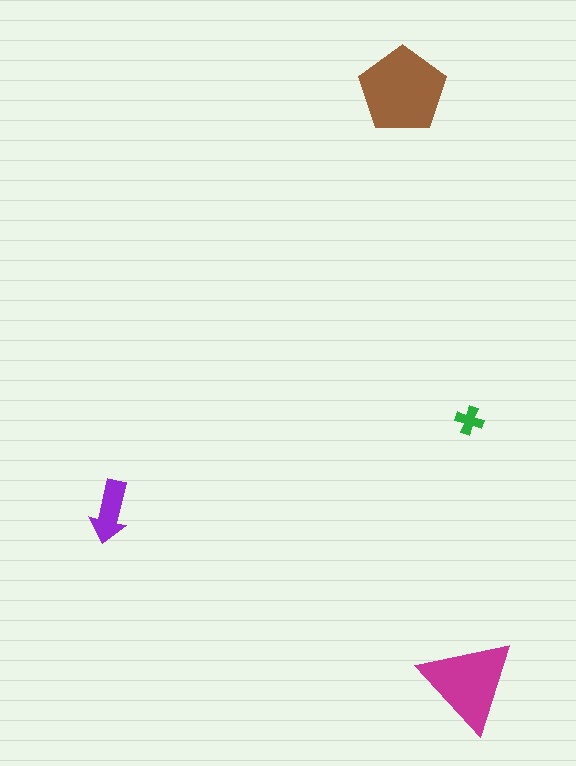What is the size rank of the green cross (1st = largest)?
4th.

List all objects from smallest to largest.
The green cross, the purple arrow, the magenta triangle, the brown pentagon.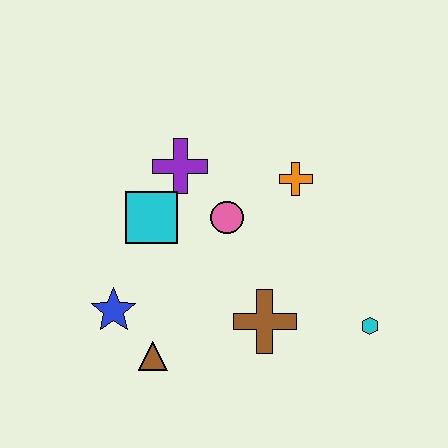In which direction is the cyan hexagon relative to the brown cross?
The cyan hexagon is to the right of the brown cross.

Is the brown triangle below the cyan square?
Yes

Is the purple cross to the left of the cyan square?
No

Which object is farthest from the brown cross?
The purple cross is farthest from the brown cross.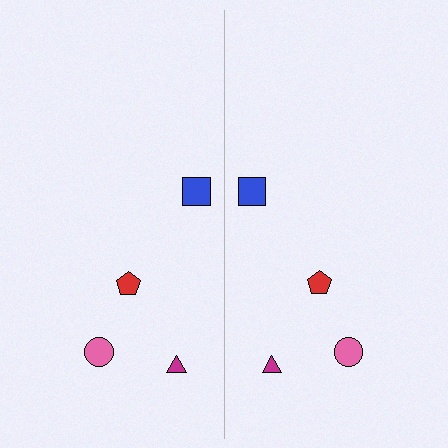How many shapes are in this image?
There are 8 shapes in this image.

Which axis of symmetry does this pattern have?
The pattern has a vertical axis of symmetry running through the center of the image.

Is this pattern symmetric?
Yes, this pattern has bilateral (reflection) symmetry.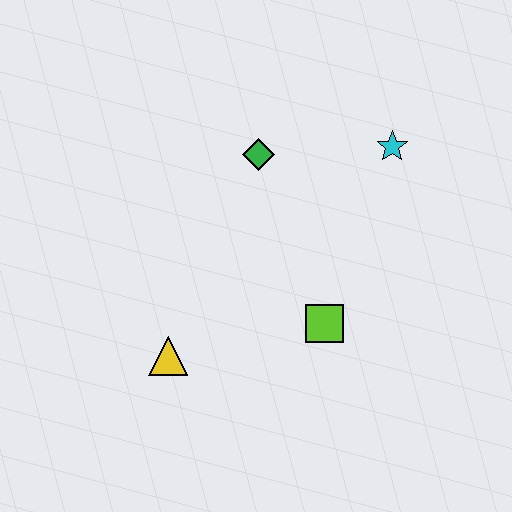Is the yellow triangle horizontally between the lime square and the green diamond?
No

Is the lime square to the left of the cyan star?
Yes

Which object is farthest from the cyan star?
The yellow triangle is farthest from the cyan star.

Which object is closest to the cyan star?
The green diamond is closest to the cyan star.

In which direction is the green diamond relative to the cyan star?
The green diamond is to the left of the cyan star.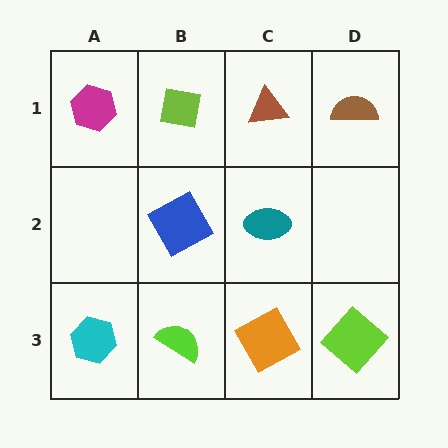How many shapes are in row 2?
2 shapes.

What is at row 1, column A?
A magenta hexagon.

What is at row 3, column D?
A lime diamond.